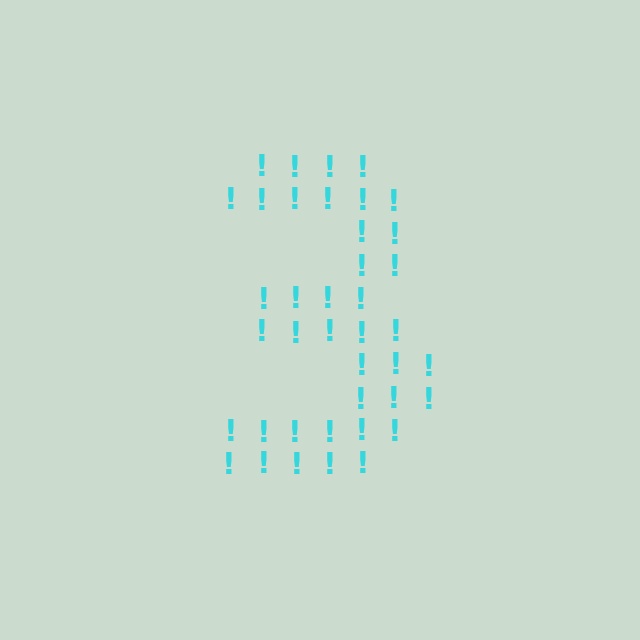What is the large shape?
The large shape is the digit 3.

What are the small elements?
The small elements are exclamation marks.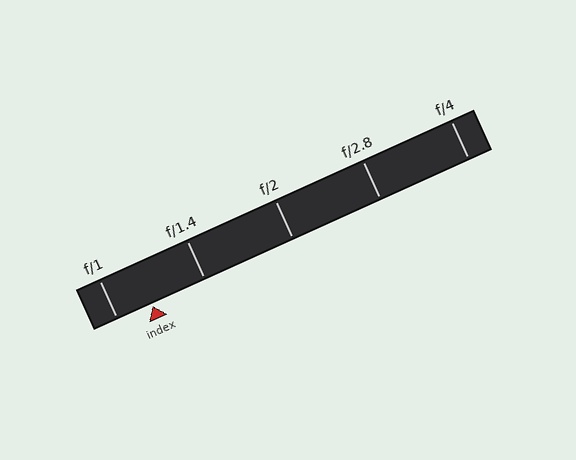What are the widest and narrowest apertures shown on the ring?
The widest aperture shown is f/1 and the narrowest is f/4.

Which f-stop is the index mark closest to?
The index mark is closest to f/1.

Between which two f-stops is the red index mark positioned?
The index mark is between f/1 and f/1.4.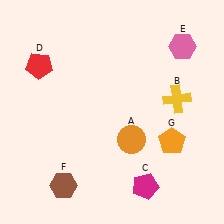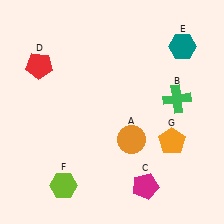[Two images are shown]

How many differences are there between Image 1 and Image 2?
There are 3 differences between the two images.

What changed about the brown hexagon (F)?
In Image 1, F is brown. In Image 2, it changed to lime.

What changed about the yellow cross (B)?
In Image 1, B is yellow. In Image 2, it changed to green.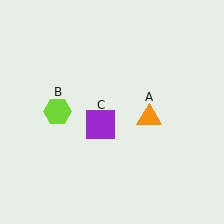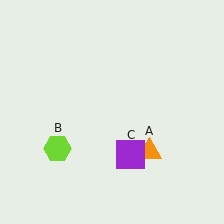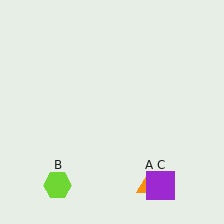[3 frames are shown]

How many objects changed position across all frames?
3 objects changed position: orange triangle (object A), lime hexagon (object B), purple square (object C).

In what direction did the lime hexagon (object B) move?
The lime hexagon (object B) moved down.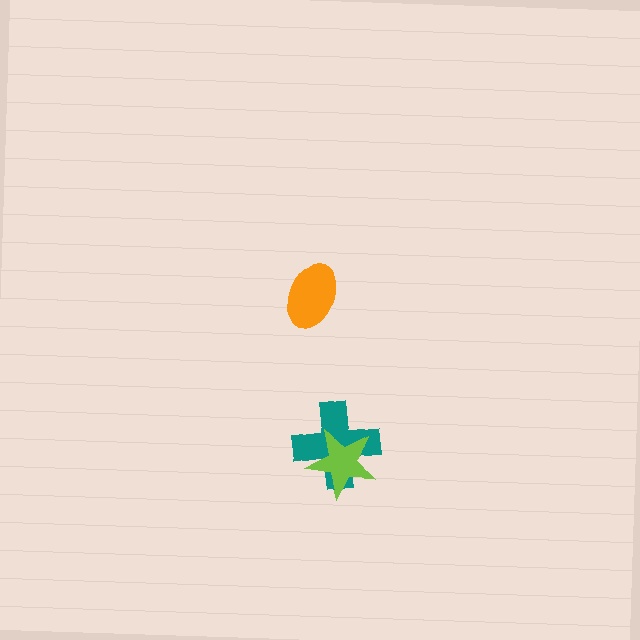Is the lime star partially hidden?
No, no other shape covers it.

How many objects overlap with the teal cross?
1 object overlaps with the teal cross.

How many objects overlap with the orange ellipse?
0 objects overlap with the orange ellipse.